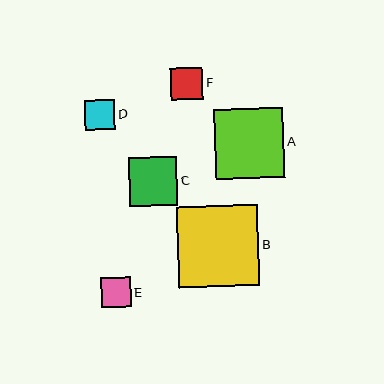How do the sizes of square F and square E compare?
Square F and square E are approximately the same size.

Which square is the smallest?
Square E is the smallest with a size of approximately 29 pixels.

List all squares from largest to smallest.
From largest to smallest: B, A, C, F, D, E.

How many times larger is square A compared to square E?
Square A is approximately 2.4 times the size of square E.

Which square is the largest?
Square B is the largest with a size of approximately 81 pixels.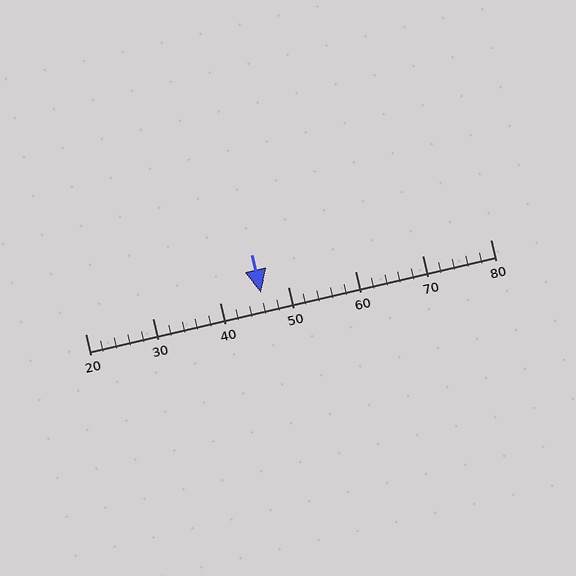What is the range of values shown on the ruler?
The ruler shows values from 20 to 80.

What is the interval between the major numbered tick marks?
The major tick marks are spaced 10 units apart.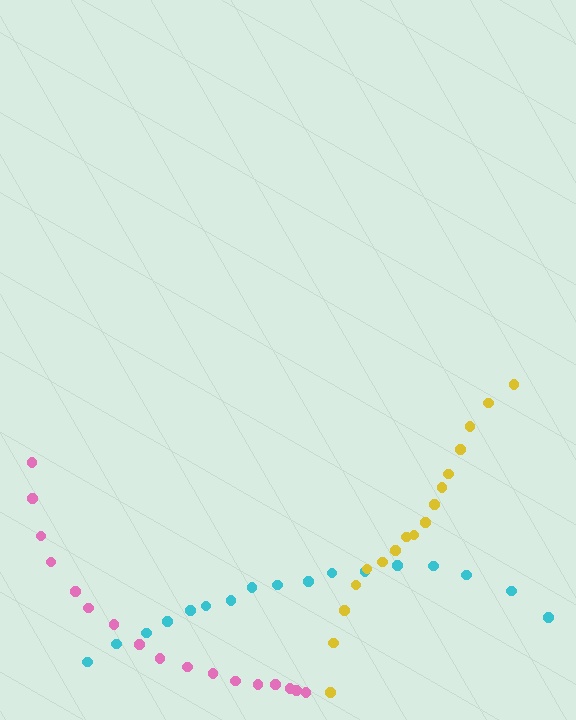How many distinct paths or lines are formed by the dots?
There are 3 distinct paths.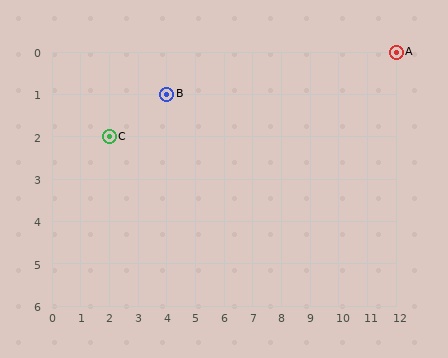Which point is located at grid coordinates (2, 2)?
Point C is at (2, 2).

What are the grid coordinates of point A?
Point A is at grid coordinates (12, 0).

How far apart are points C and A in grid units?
Points C and A are 10 columns and 2 rows apart (about 10.2 grid units diagonally).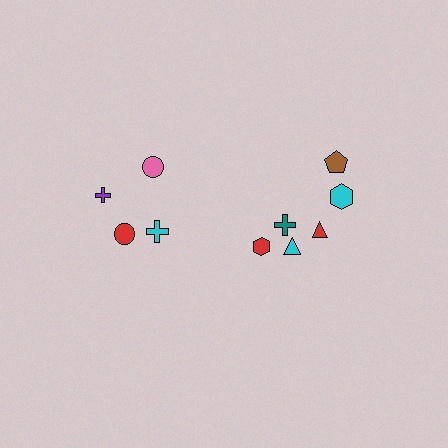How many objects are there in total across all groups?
There are 10 objects.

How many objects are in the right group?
There are 6 objects.